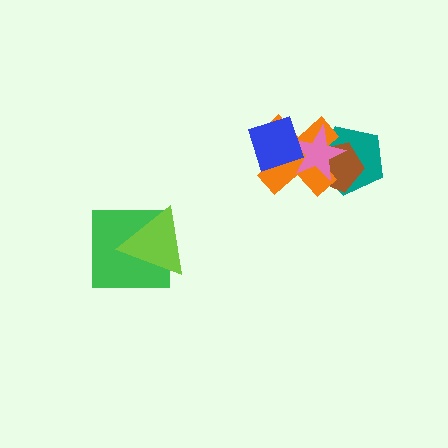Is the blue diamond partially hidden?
No, no other shape covers it.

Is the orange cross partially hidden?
Yes, it is partially covered by another shape.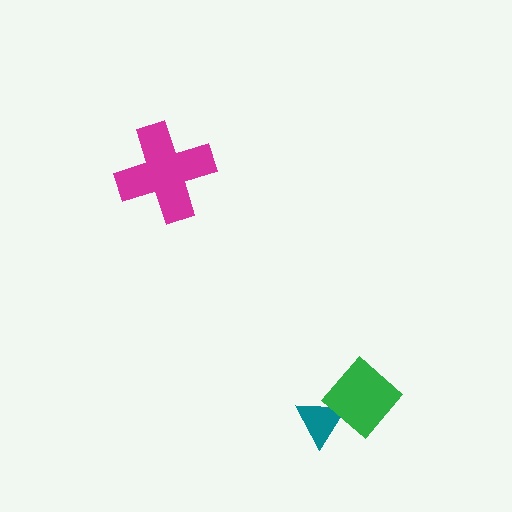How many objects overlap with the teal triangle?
1 object overlaps with the teal triangle.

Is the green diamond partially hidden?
No, no other shape covers it.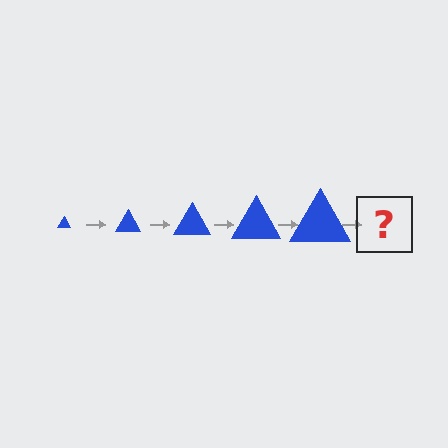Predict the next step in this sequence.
The next step is a blue triangle, larger than the previous one.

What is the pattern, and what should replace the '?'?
The pattern is that the triangle gets progressively larger each step. The '?' should be a blue triangle, larger than the previous one.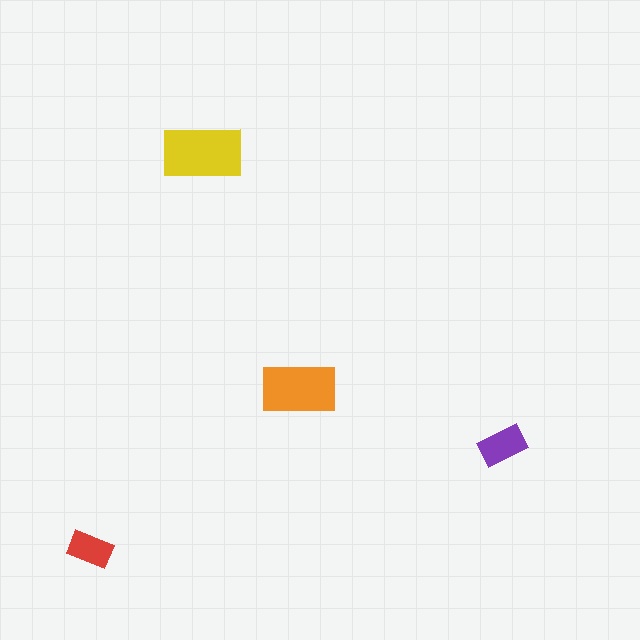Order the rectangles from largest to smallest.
the yellow one, the orange one, the purple one, the red one.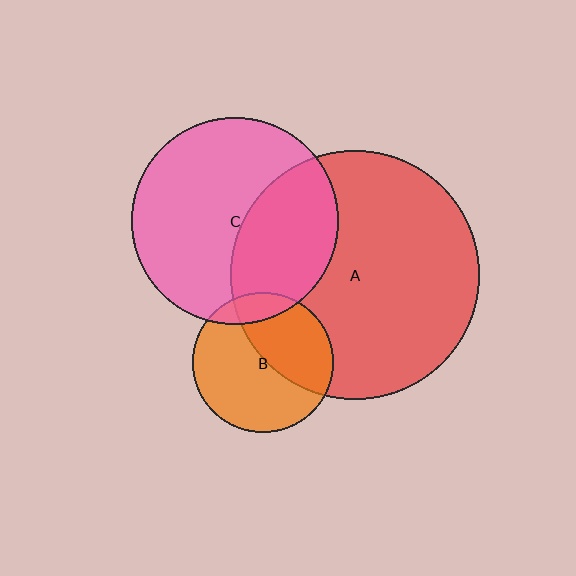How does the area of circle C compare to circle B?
Approximately 2.2 times.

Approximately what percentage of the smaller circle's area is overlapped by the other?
Approximately 10%.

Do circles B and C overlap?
Yes.